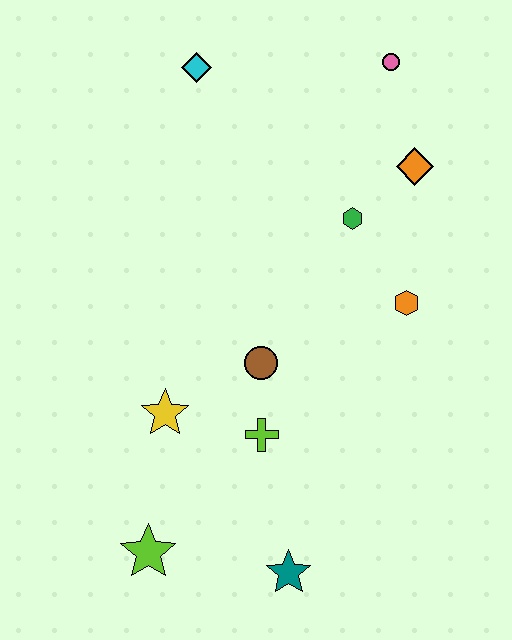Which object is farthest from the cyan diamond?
The teal star is farthest from the cyan diamond.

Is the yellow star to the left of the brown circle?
Yes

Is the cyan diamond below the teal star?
No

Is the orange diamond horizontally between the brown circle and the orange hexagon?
No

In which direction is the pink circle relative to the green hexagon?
The pink circle is above the green hexagon.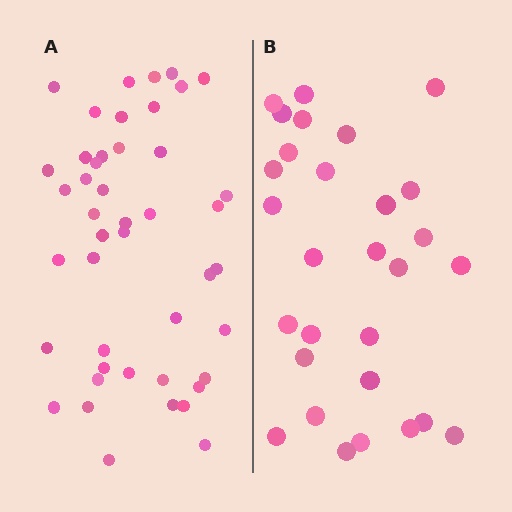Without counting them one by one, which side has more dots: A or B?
Region A (the left region) has more dots.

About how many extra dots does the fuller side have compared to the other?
Region A has approximately 15 more dots than region B.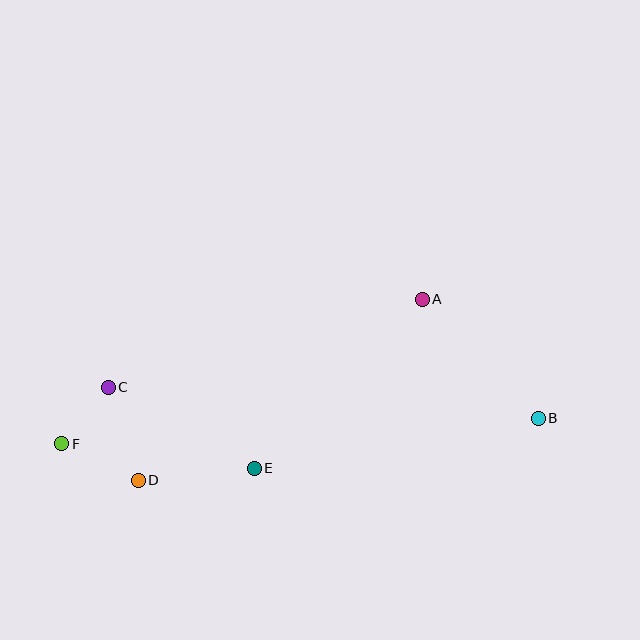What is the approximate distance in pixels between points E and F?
The distance between E and F is approximately 194 pixels.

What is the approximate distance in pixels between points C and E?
The distance between C and E is approximately 167 pixels.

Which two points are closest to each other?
Points C and F are closest to each other.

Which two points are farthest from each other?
Points B and F are farthest from each other.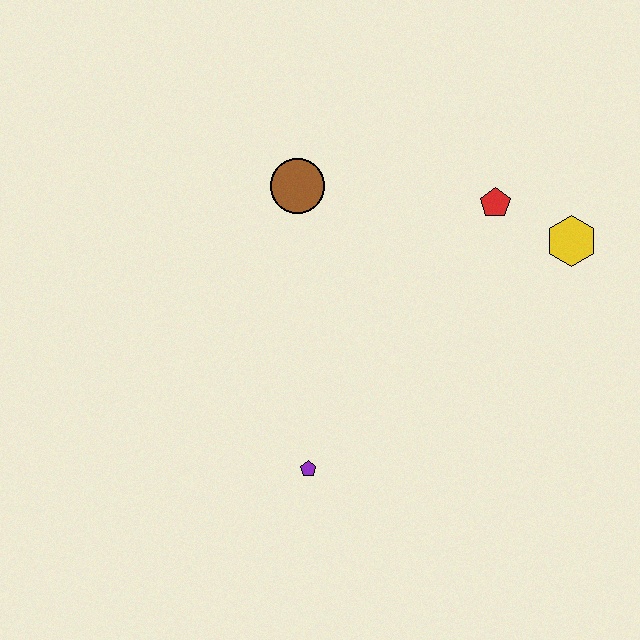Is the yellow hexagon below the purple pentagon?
No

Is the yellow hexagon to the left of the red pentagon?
No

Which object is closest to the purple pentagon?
The brown circle is closest to the purple pentagon.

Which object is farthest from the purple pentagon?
The yellow hexagon is farthest from the purple pentagon.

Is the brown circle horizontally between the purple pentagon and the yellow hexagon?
No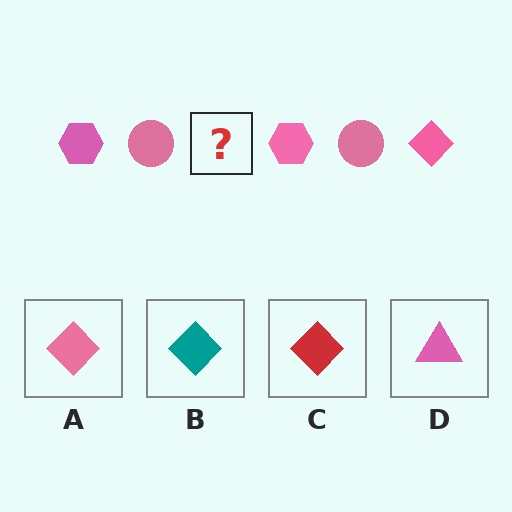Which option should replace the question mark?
Option A.